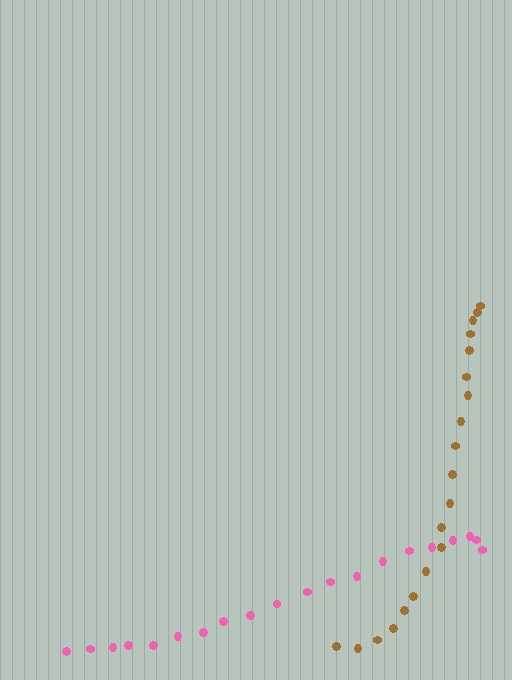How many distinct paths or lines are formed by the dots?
There are 2 distinct paths.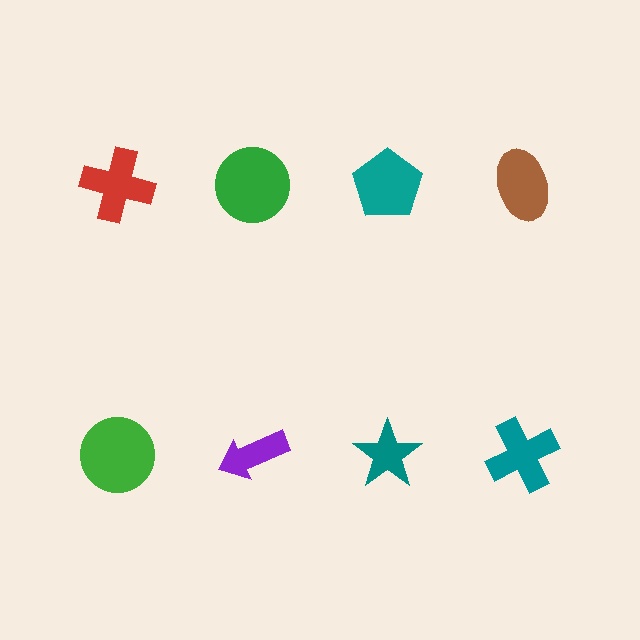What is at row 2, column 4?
A teal cross.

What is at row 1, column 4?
A brown ellipse.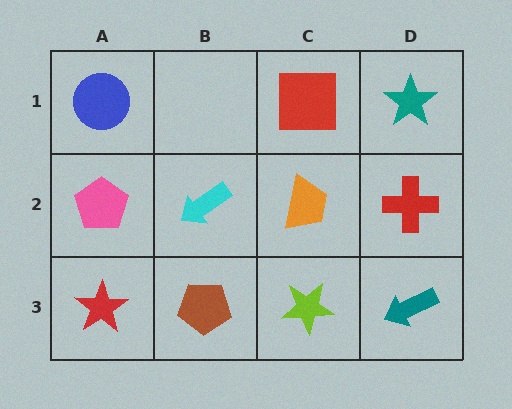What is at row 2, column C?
An orange trapezoid.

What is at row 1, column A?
A blue circle.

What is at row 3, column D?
A teal arrow.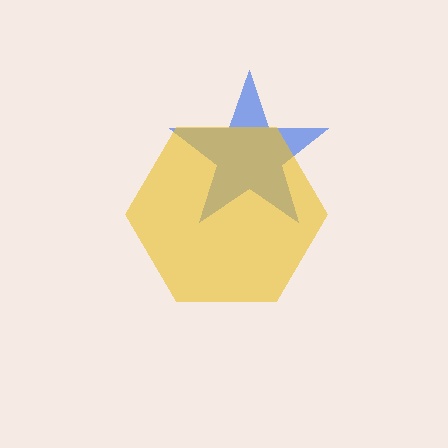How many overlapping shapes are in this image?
There are 2 overlapping shapes in the image.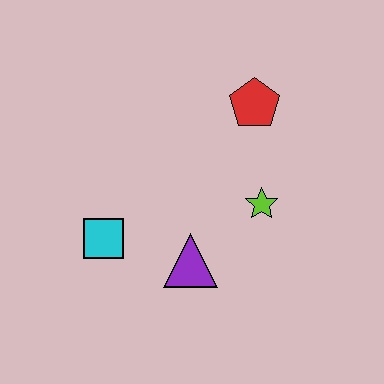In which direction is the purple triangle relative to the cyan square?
The purple triangle is to the right of the cyan square.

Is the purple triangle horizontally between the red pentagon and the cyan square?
Yes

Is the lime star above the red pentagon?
No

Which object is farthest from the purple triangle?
The red pentagon is farthest from the purple triangle.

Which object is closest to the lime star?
The purple triangle is closest to the lime star.